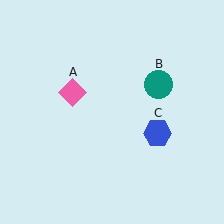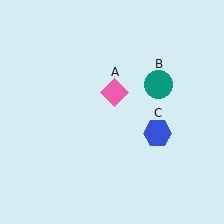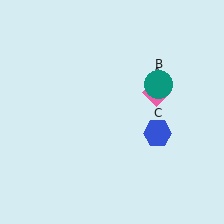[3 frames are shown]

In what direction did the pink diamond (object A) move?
The pink diamond (object A) moved right.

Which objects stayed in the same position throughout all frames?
Teal circle (object B) and blue hexagon (object C) remained stationary.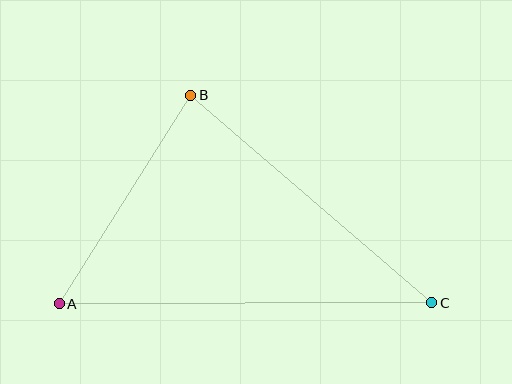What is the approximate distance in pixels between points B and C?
The distance between B and C is approximately 318 pixels.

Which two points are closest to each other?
Points A and B are closest to each other.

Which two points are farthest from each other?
Points A and C are farthest from each other.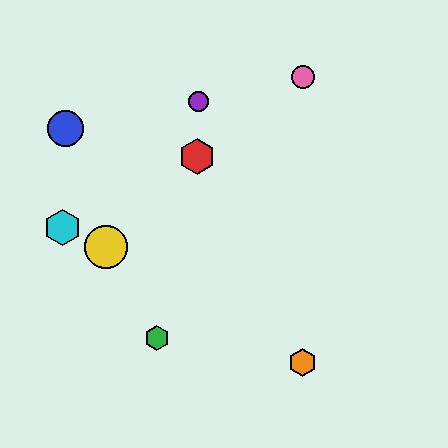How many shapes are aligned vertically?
2 shapes (the orange hexagon, the pink circle) are aligned vertically.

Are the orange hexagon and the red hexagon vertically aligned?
No, the orange hexagon is at x≈303 and the red hexagon is at x≈197.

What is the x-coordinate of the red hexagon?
The red hexagon is at x≈197.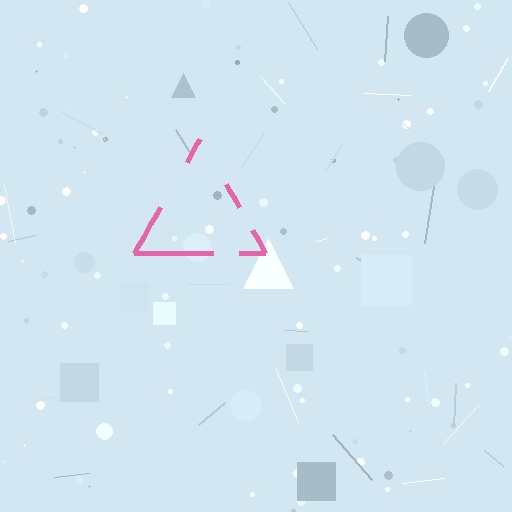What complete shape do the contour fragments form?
The contour fragments form a triangle.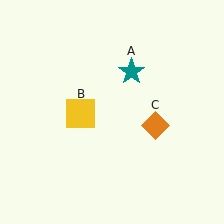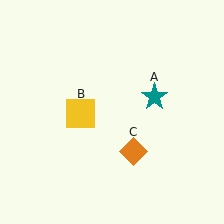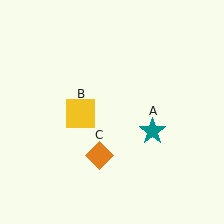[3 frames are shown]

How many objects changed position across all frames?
2 objects changed position: teal star (object A), orange diamond (object C).